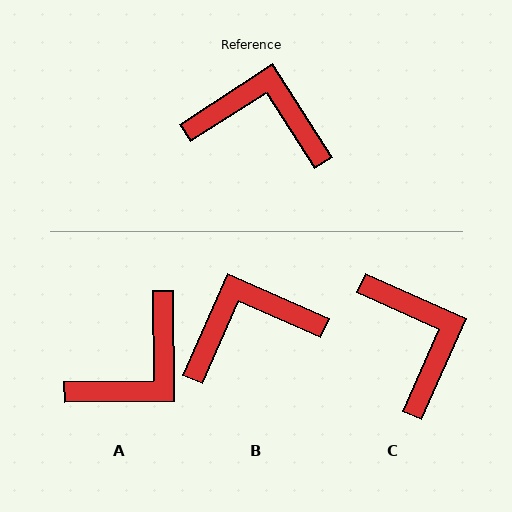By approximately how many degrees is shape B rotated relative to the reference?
Approximately 33 degrees counter-clockwise.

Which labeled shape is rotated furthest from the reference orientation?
A, about 122 degrees away.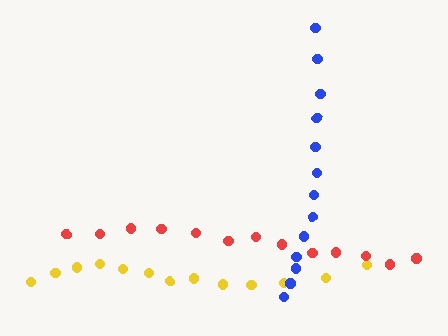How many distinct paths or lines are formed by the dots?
There are 3 distinct paths.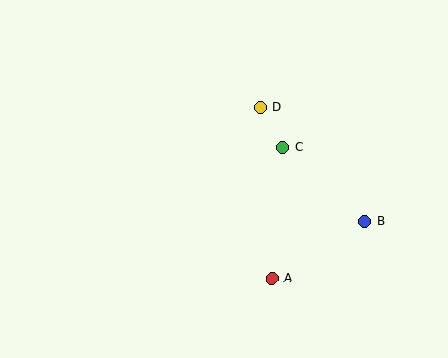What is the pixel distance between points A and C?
The distance between A and C is 131 pixels.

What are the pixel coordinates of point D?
Point D is at (260, 107).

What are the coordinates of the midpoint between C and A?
The midpoint between C and A is at (277, 213).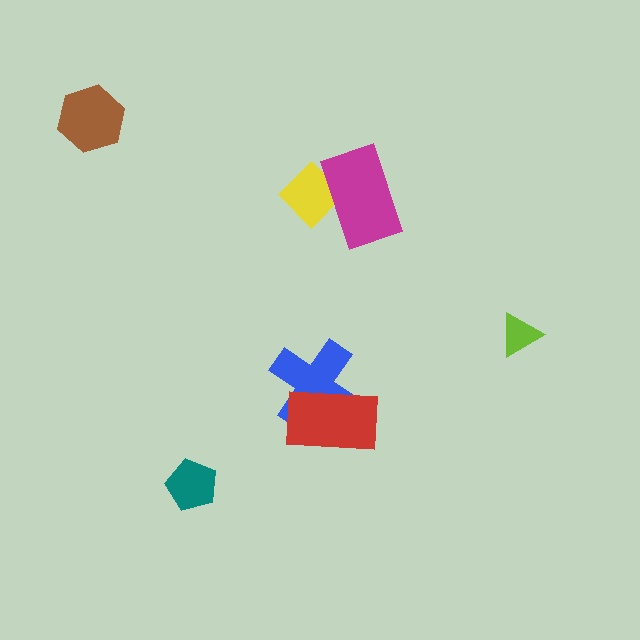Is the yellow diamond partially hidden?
Yes, it is partially covered by another shape.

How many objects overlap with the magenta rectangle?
1 object overlaps with the magenta rectangle.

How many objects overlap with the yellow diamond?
1 object overlaps with the yellow diamond.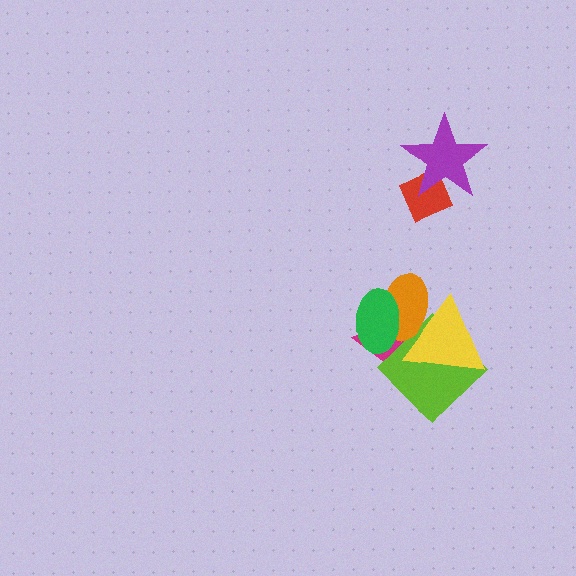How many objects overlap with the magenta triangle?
4 objects overlap with the magenta triangle.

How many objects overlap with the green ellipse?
3 objects overlap with the green ellipse.